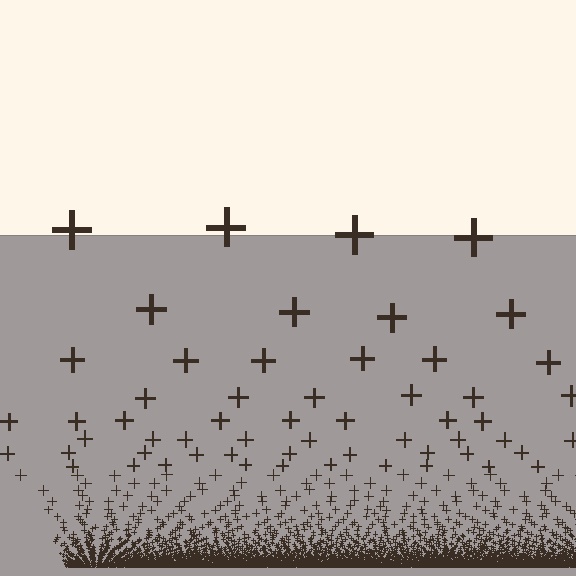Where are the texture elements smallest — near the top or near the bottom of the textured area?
Near the bottom.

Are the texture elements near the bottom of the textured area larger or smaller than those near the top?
Smaller. The gradient is inverted — elements near the bottom are smaller and denser.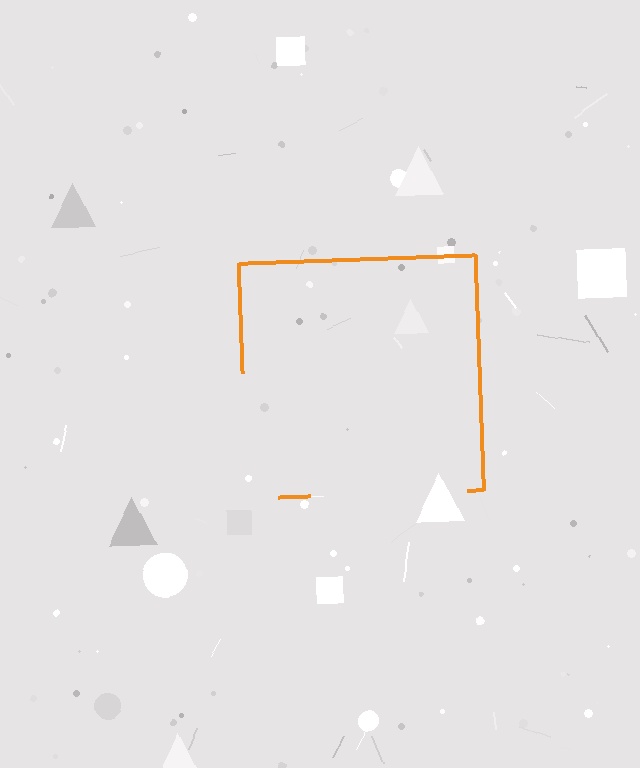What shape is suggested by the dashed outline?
The dashed outline suggests a square.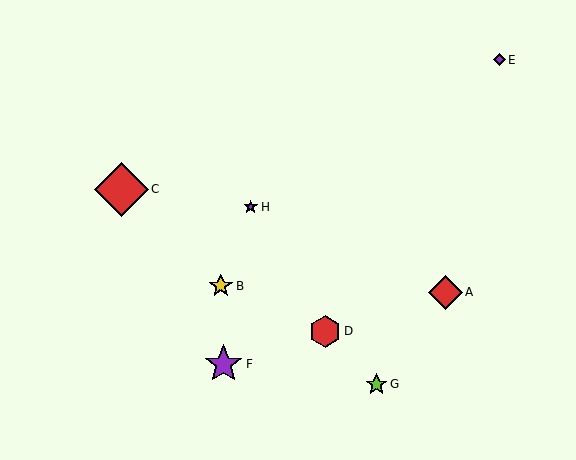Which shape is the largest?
The red diamond (labeled C) is the largest.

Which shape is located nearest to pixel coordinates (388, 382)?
The lime star (labeled G) at (376, 384) is nearest to that location.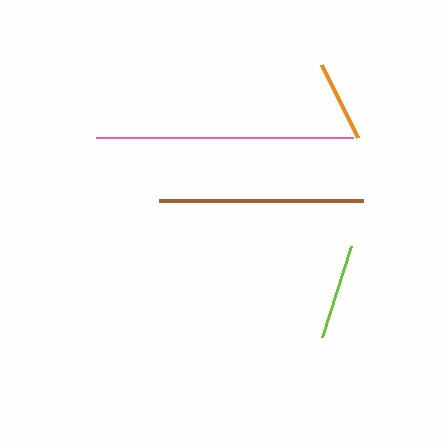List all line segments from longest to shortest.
From longest to shortest: pink, brown, lime, orange.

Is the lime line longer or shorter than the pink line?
The pink line is longer than the lime line.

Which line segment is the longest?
The pink line is the longest at approximately 257 pixels.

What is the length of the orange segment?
The orange segment is approximately 81 pixels long.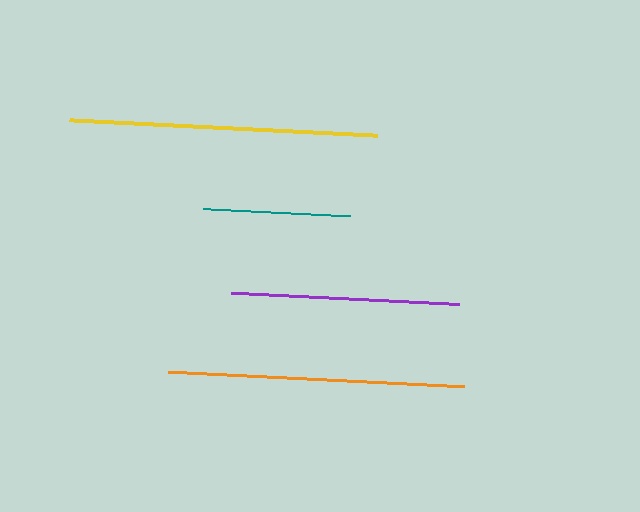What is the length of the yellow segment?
The yellow segment is approximately 308 pixels long.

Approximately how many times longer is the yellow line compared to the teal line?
The yellow line is approximately 2.1 times the length of the teal line.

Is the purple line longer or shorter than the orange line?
The orange line is longer than the purple line.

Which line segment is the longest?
The yellow line is the longest at approximately 308 pixels.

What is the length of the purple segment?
The purple segment is approximately 228 pixels long.